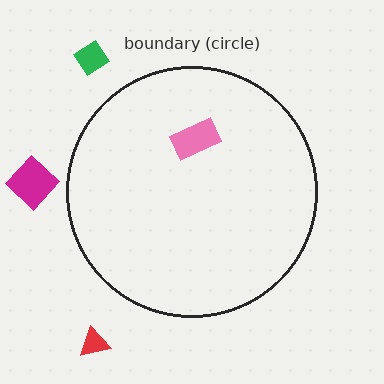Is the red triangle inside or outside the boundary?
Outside.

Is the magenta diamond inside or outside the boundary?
Outside.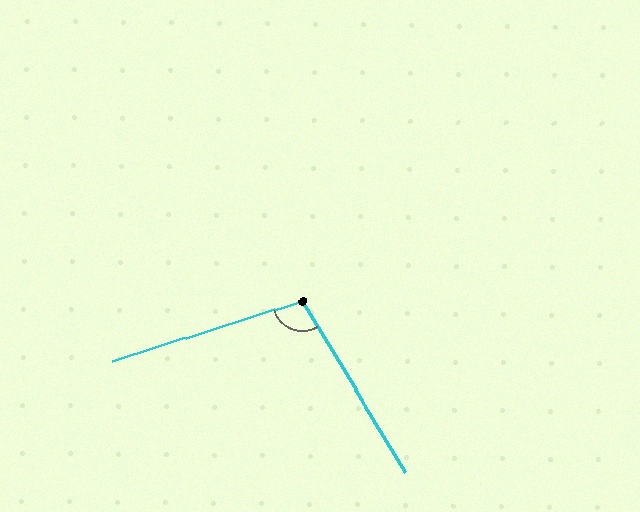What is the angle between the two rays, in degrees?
Approximately 103 degrees.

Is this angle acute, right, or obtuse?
It is obtuse.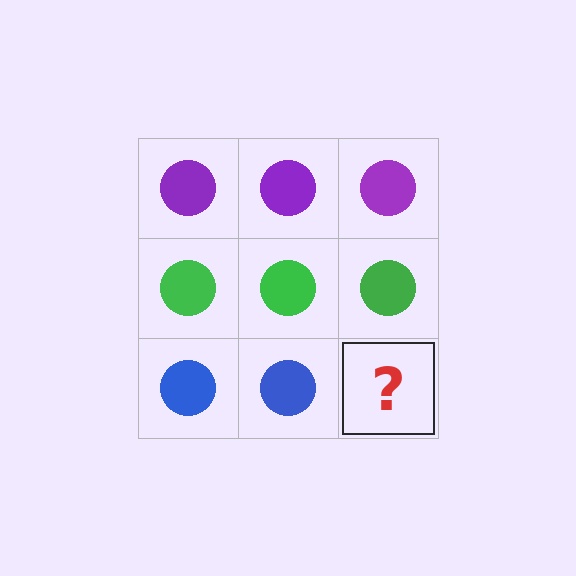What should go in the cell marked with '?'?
The missing cell should contain a blue circle.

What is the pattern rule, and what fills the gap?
The rule is that each row has a consistent color. The gap should be filled with a blue circle.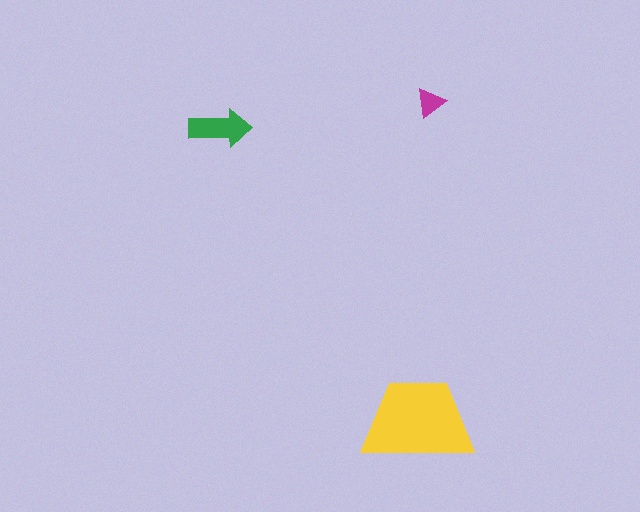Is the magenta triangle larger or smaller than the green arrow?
Smaller.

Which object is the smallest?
The magenta triangle.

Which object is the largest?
The yellow trapezoid.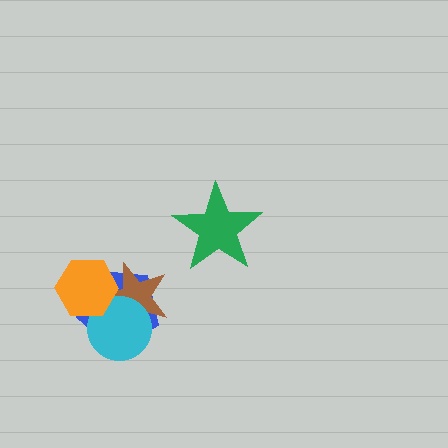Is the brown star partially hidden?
Yes, it is partially covered by another shape.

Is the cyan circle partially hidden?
Yes, it is partially covered by another shape.